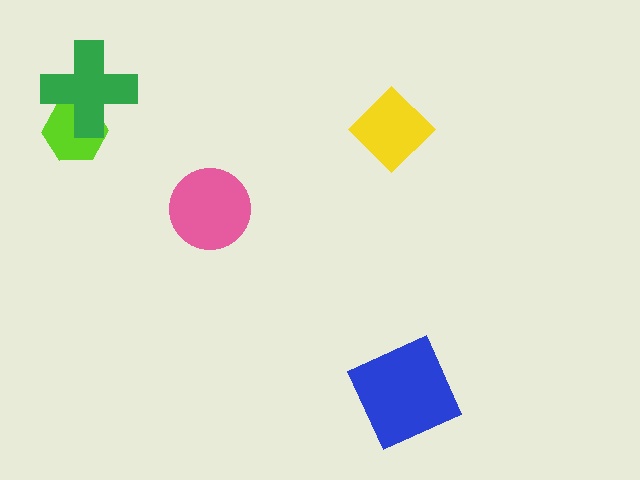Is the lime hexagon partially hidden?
Yes, it is partially covered by another shape.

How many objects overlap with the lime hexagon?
1 object overlaps with the lime hexagon.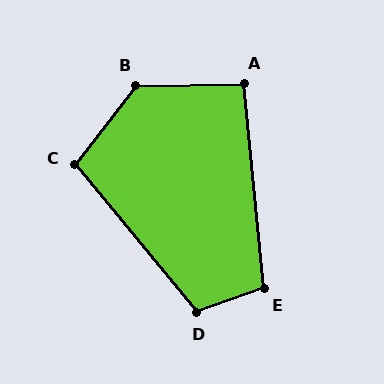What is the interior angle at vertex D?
Approximately 110 degrees (obtuse).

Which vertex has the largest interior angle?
B, at approximately 129 degrees.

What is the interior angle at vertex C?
Approximately 103 degrees (obtuse).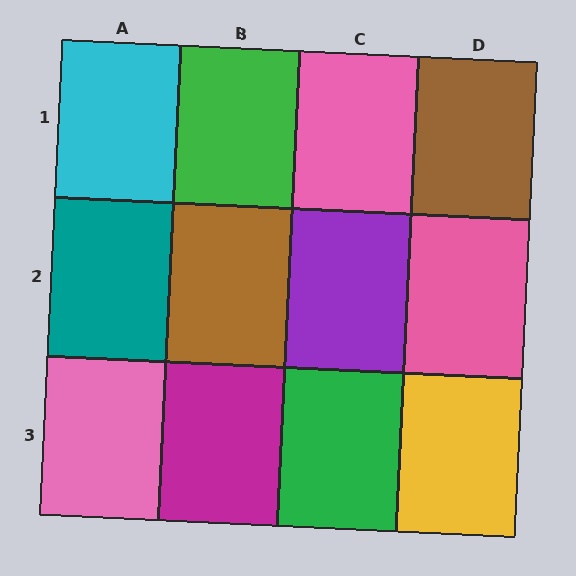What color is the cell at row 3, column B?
Magenta.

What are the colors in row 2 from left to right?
Teal, brown, purple, pink.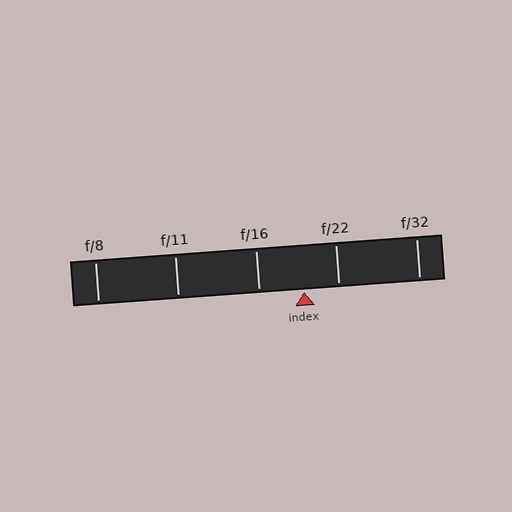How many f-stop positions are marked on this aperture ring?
There are 5 f-stop positions marked.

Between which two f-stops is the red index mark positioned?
The index mark is between f/16 and f/22.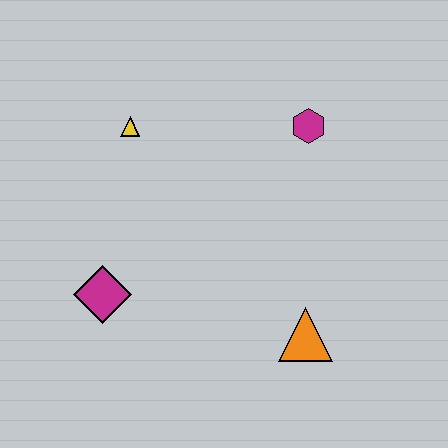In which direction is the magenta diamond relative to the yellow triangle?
The magenta diamond is below the yellow triangle.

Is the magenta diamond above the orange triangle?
Yes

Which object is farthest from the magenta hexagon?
The magenta diamond is farthest from the magenta hexagon.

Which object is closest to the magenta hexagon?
The yellow triangle is closest to the magenta hexagon.